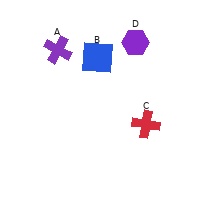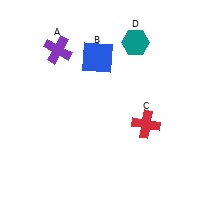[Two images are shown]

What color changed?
The hexagon (D) changed from purple in Image 1 to teal in Image 2.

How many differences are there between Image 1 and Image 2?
There is 1 difference between the two images.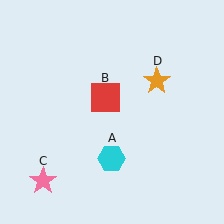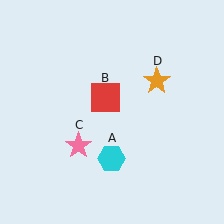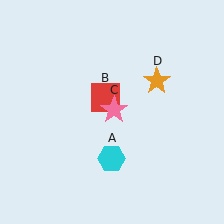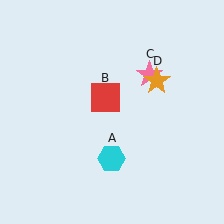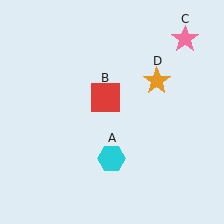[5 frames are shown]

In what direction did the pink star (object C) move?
The pink star (object C) moved up and to the right.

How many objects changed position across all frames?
1 object changed position: pink star (object C).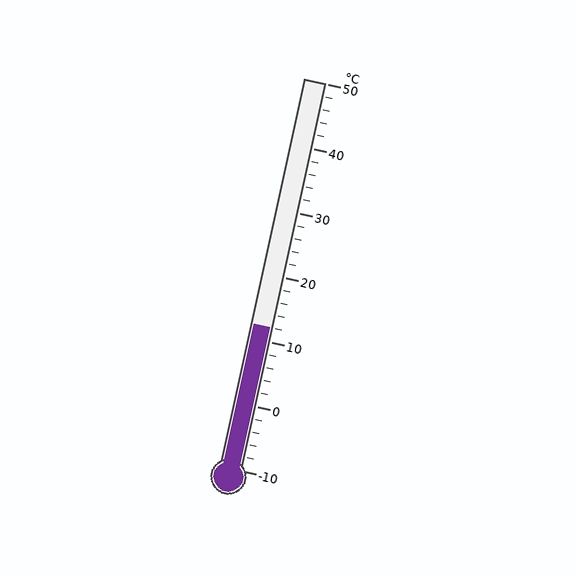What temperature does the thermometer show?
The thermometer shows approximately 12°C.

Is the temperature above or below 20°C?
The temperature is below 20°C.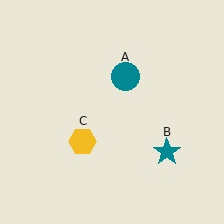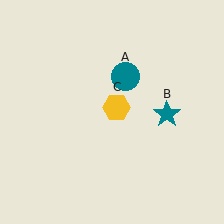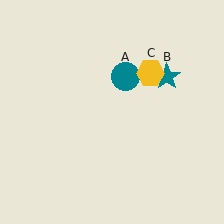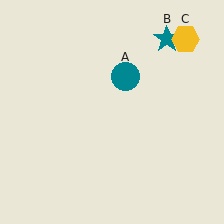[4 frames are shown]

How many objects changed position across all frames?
2 objects changed position: teal star (object B), yellow hexagon (object C).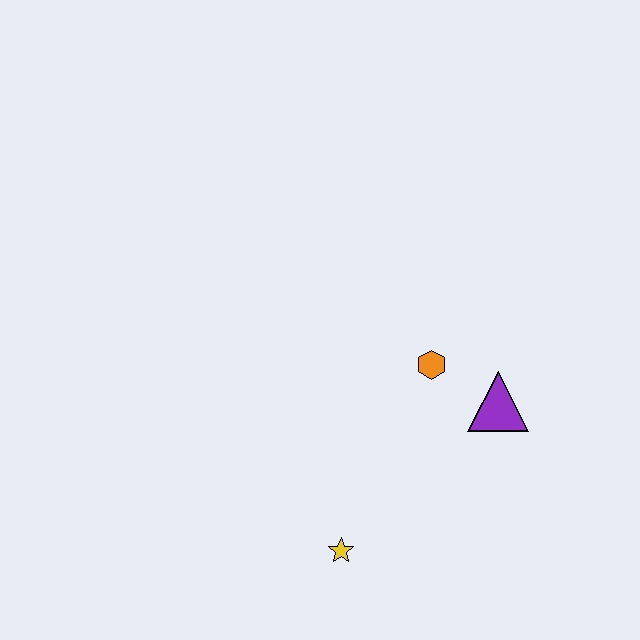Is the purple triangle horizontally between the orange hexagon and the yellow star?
No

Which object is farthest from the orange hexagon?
The yellow star is farthest from the orange hexagon.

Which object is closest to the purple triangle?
The orange hexagon is closest to the purple triangle.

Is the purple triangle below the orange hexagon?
Yes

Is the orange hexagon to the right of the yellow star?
Yes